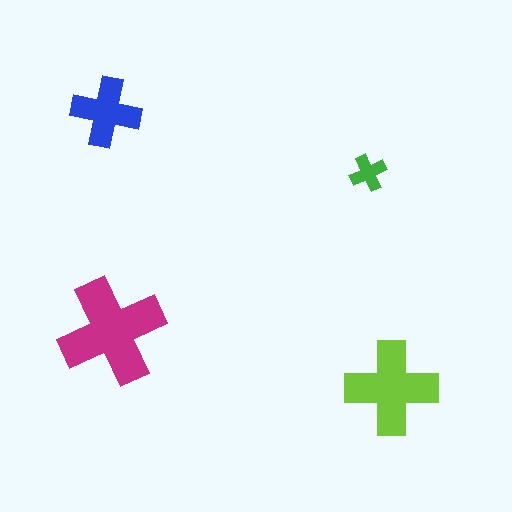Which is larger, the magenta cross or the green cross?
The magenta one.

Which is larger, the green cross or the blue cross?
The blue one.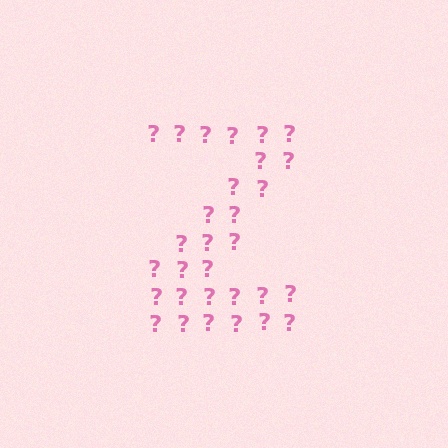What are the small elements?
The small elements are question marks.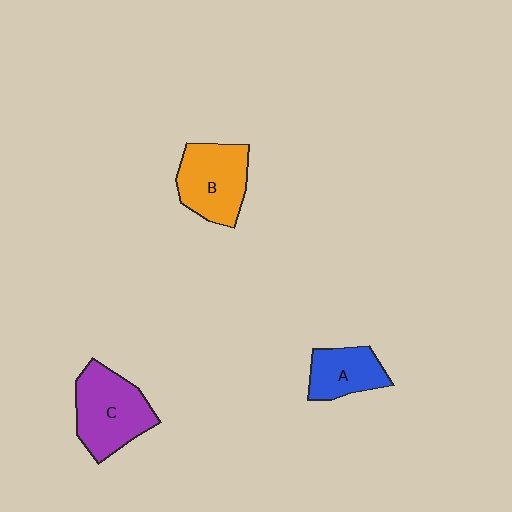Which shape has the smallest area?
Shape A (blue).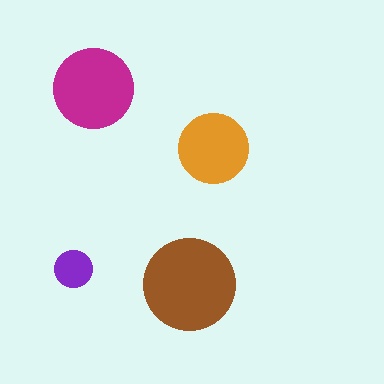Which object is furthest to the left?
The purple circle is leftmost.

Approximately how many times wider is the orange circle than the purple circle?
About 2 times wider.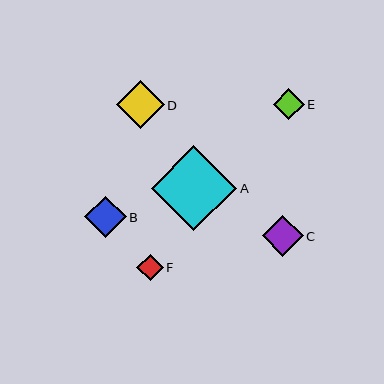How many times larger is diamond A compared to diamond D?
Diamond A is approximately 1.8 times the size of diamond D.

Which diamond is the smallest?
Diamond F is the smallest with a size of approximately 26 pixels.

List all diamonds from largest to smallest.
From largest to smallest: A, D, B, C, E, F.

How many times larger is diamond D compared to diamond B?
Diamond D is approximately 1.1 times the size of diamond B.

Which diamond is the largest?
Diamond A is the largest with a size of approximately 85 pixels.